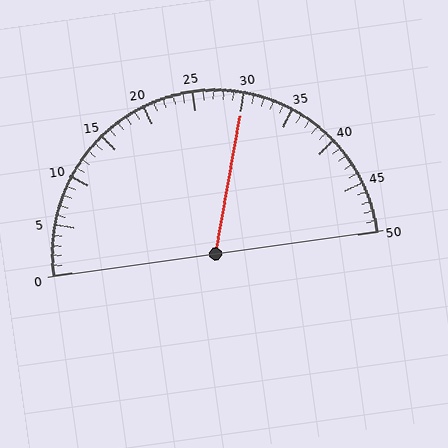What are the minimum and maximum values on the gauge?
The gauge ranges from 0 to 50.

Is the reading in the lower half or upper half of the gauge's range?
The reading is in the upper half of the range (0 to 50).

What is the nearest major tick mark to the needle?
The nearest major tick mark is 30.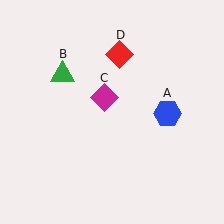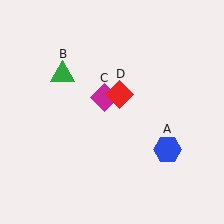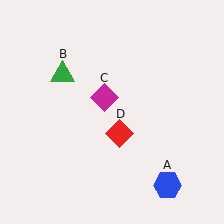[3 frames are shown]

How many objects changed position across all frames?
2 objects changed position: blue hexagon (object A), red diamond (object D).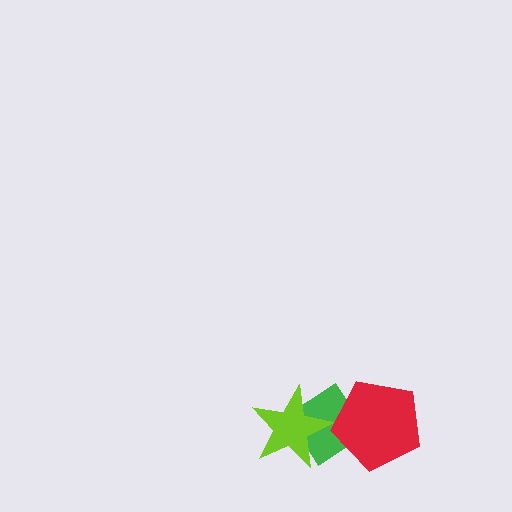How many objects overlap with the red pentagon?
1 object overlaps with the red pentagon.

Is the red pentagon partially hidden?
No, no other shape covers it.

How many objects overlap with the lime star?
1 object overlaps with the lime star.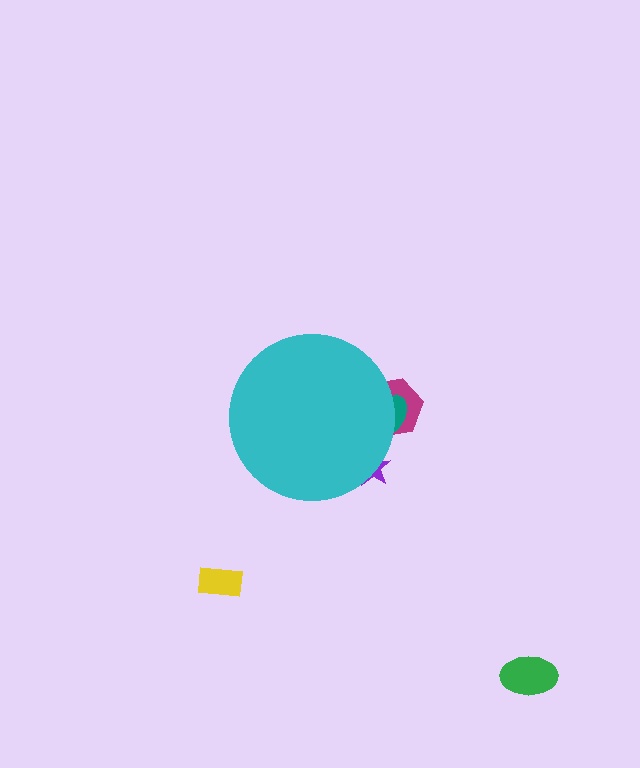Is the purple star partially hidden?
Yes, the purple star is partially hidden behind the cyan circle.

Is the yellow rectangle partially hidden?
No, the yellow rectangle is fully visible.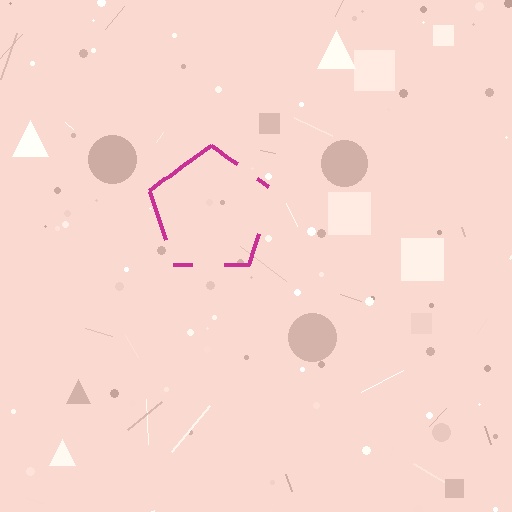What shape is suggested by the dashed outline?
The dashed outline suggests a pentagon.